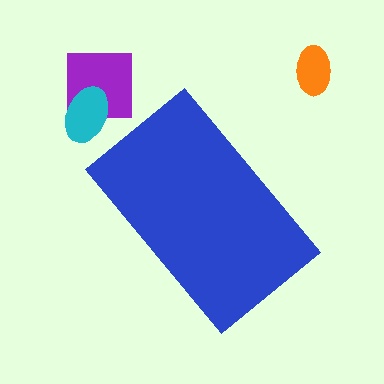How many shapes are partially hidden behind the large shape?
0 shapes are partially hidden.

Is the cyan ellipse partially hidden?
No, the cyan ellipse is fully visible.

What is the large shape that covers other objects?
A blue rectangle.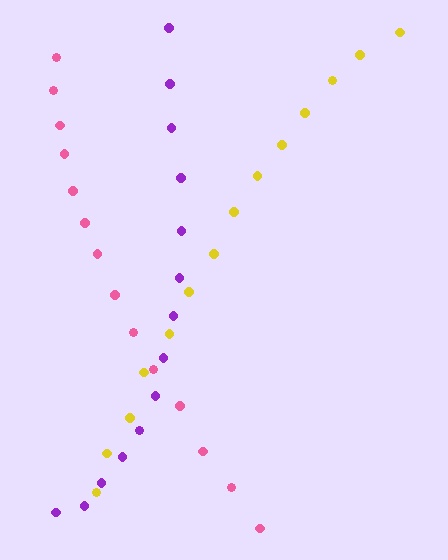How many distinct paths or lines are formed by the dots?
There are 3 distinct paths.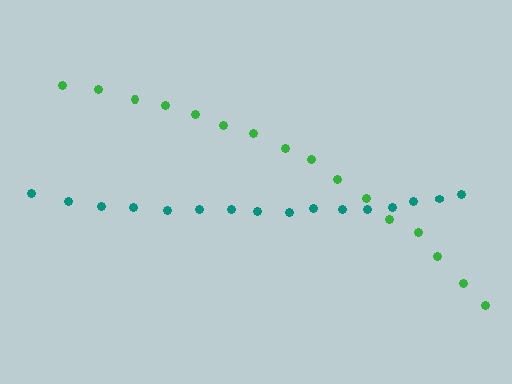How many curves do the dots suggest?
There are 2 distinct paths.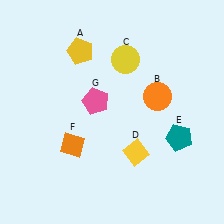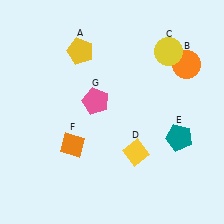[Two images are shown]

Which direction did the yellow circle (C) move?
The yellow circle (C) moved right.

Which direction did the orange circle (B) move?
The orange circle (B) moved up.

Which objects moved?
The objects that moved are: the orange circle (B), the yellow circle (C).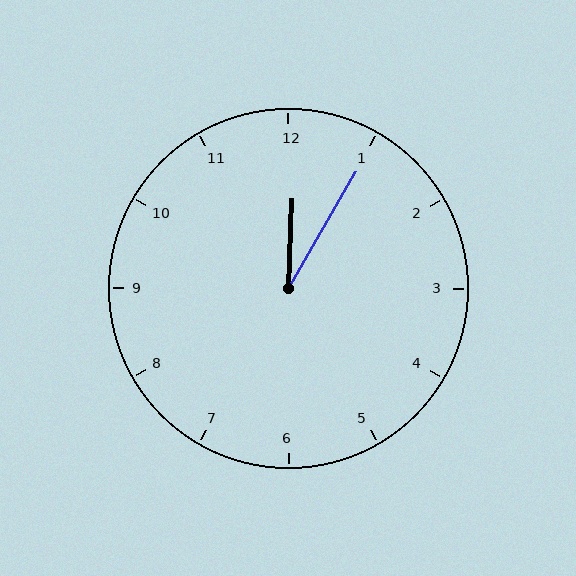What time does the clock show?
12:05.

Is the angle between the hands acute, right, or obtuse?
It is acute.